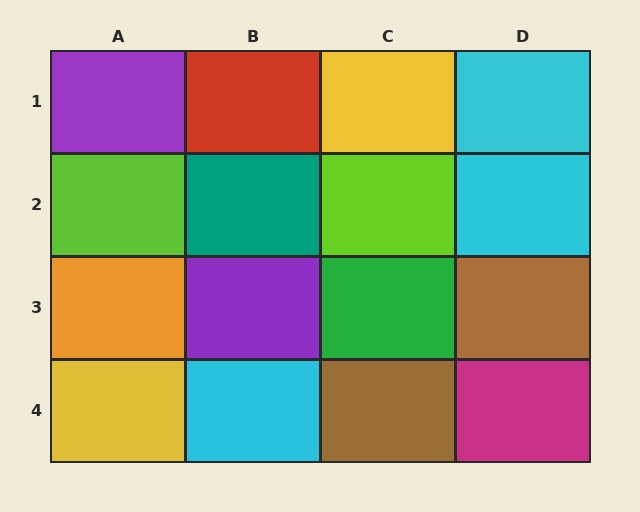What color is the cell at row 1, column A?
Purple.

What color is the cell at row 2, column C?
Lime.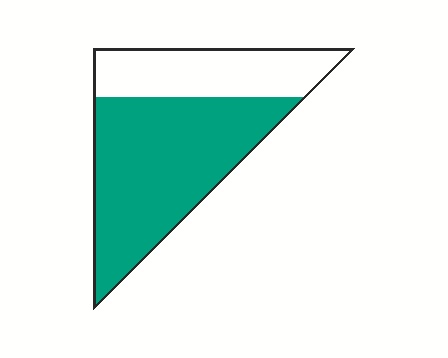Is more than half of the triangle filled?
Yes.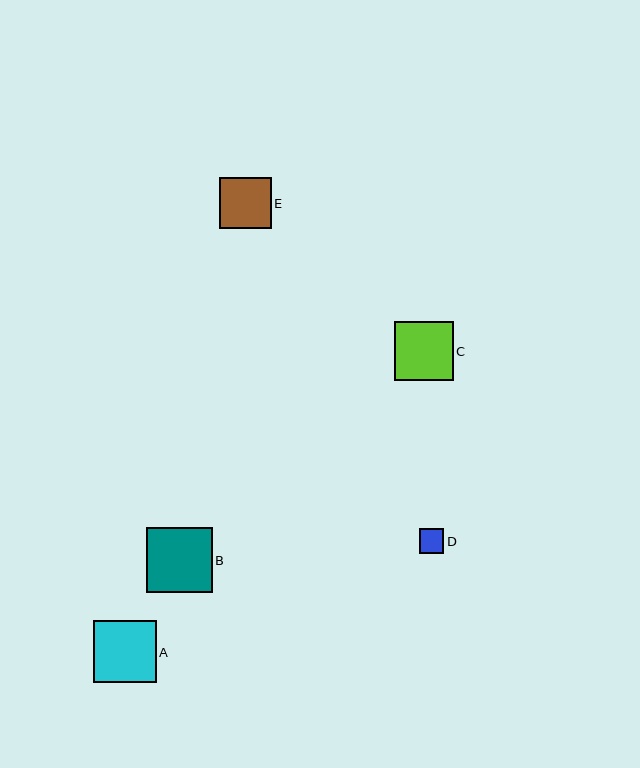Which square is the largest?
Square B is the largest with a size of approximately 65 pixels.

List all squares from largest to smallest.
From largest to smallest: B, A, C, E, D.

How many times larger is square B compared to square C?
Square B is approximately 1.1 times the size of square C.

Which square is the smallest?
Square D is the smallest with a size of approximately 24 pixels.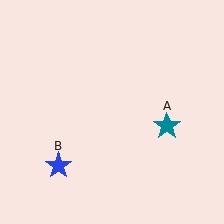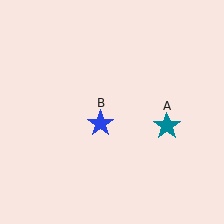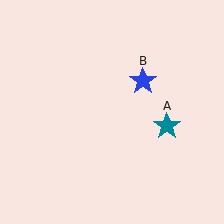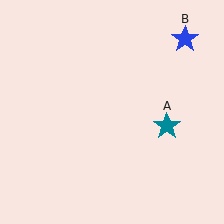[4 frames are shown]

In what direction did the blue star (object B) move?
The blue star (object B) moved up and to the right.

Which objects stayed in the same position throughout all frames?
Teal star (object A) remained stationary.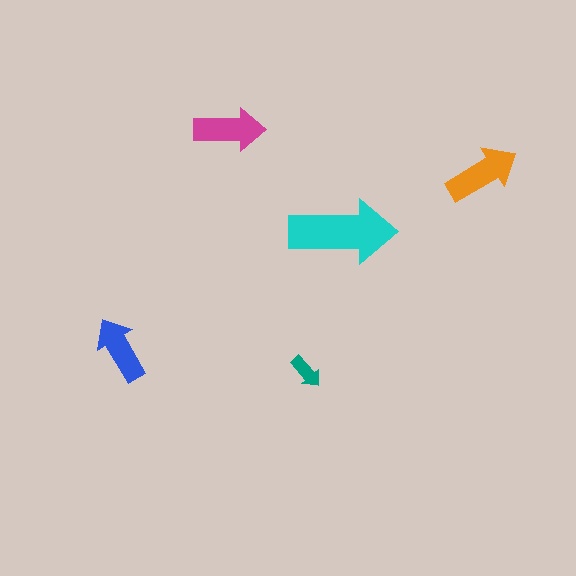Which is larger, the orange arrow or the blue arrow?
The orange one.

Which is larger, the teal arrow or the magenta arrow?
The magenta one.